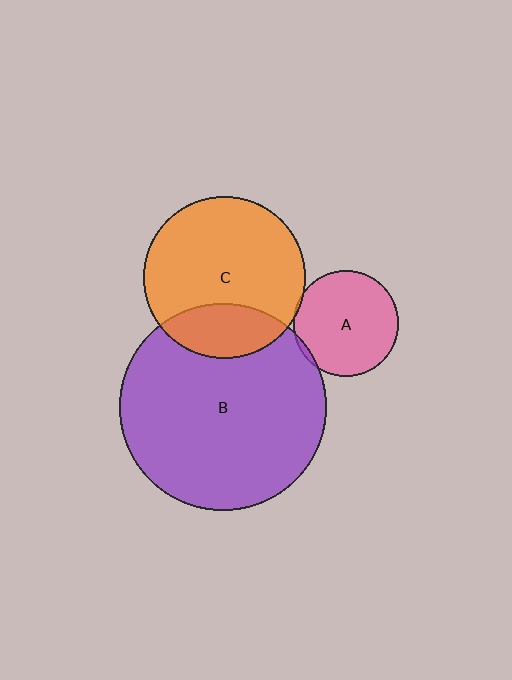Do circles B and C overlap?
Yes.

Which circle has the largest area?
Circle B (purple).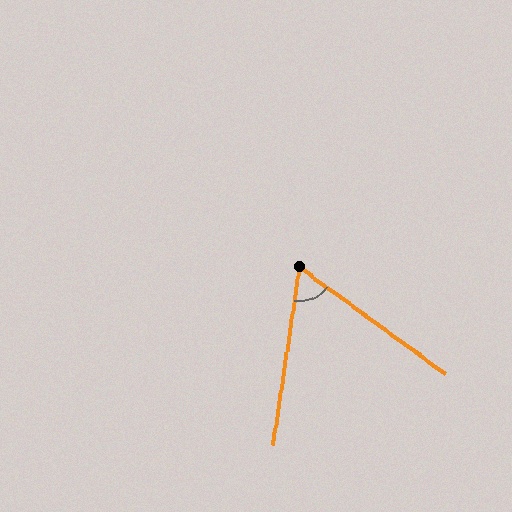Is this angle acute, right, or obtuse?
It is acute.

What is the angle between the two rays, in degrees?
Approximately 63 degrees.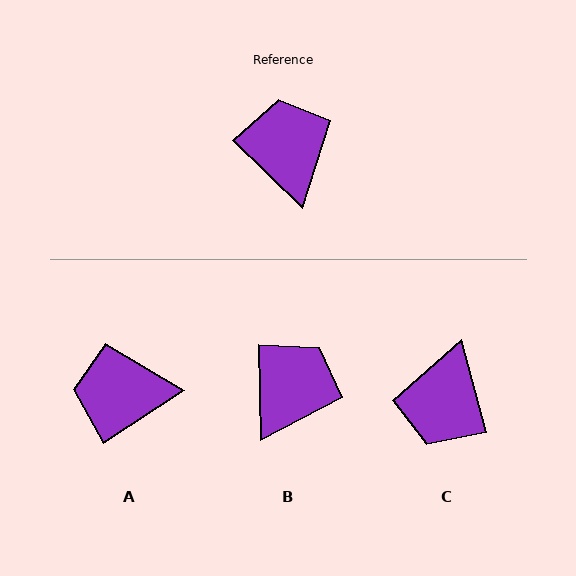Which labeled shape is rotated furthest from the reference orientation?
C, about 149 degrees away.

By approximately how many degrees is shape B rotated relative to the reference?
Approximately 44 degrees clockwise.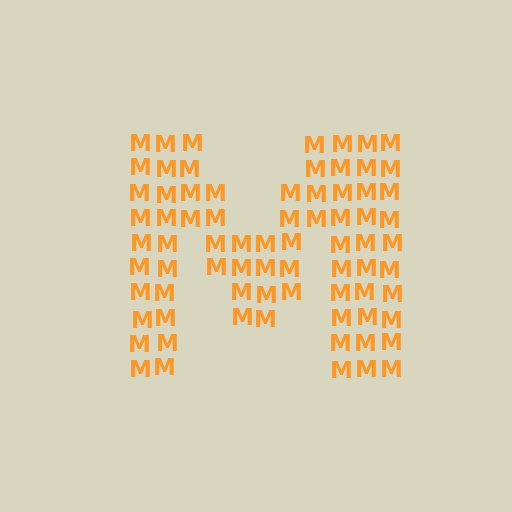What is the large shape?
The large shape is the letter M.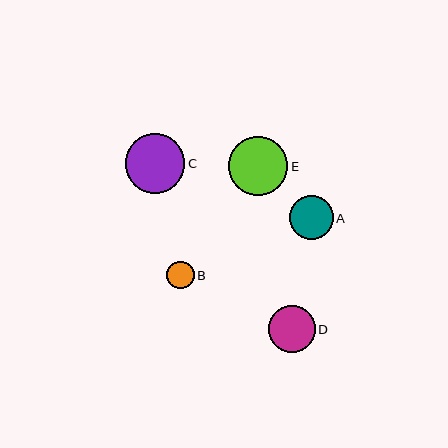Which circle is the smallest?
Circle B is the smallest with a size of approximately 27 pixels.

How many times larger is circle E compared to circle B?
Circle E is approximately 2.2 times the size of circle B.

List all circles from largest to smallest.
From largest to smallest: C, E, D, A, B.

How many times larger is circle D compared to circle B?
Circle D is approximately 1.7 times the size of circle B.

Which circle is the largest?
Circle C is the largest with a size of approximately 60 pixels.